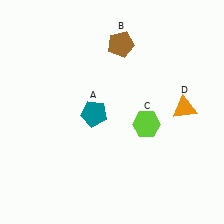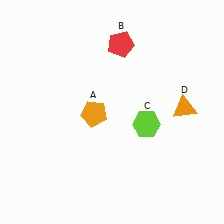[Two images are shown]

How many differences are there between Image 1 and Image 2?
There are 2 differences between the two images.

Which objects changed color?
A changed from teal to orange. B changed from brown to red.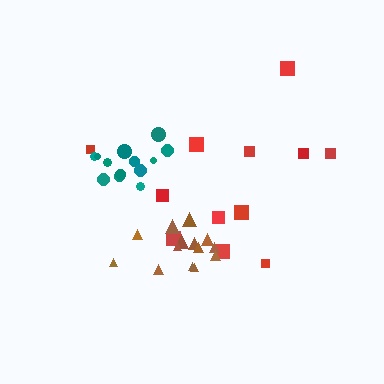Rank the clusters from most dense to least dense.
brown, teal, red.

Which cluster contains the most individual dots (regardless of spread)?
Brown (14).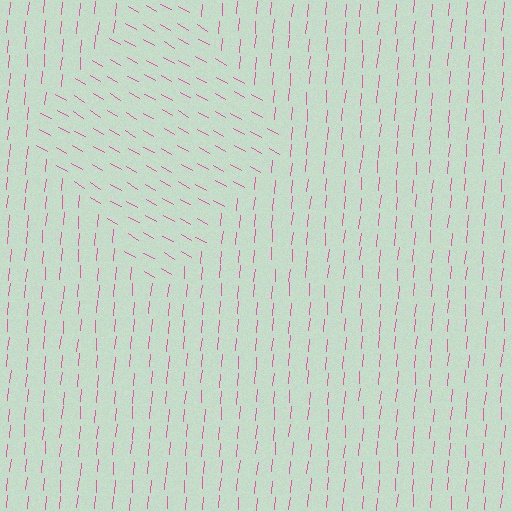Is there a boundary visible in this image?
Yes, there is a texture boundary formed by a change in line orientation.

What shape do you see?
I see a diamond.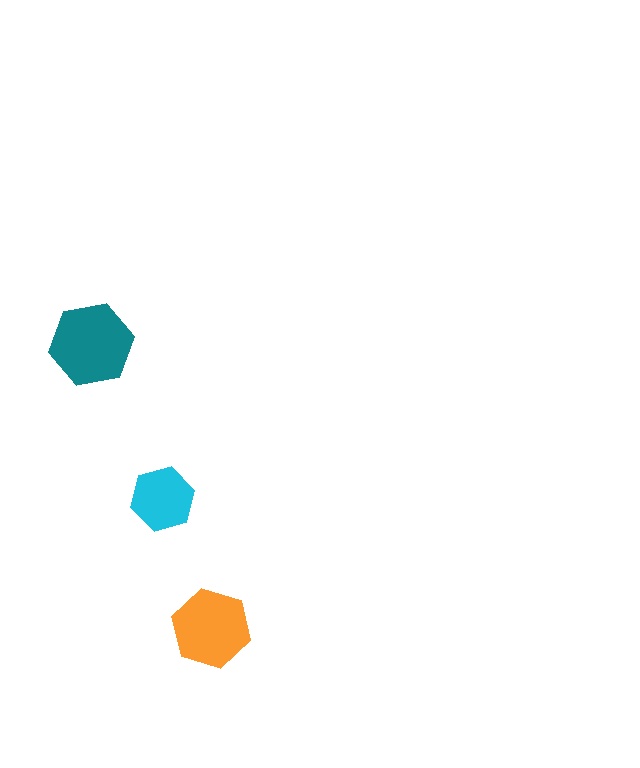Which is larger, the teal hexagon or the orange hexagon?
The teal one.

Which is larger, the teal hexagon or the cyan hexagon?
The teal one.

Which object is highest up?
The teal hexagon is topmost.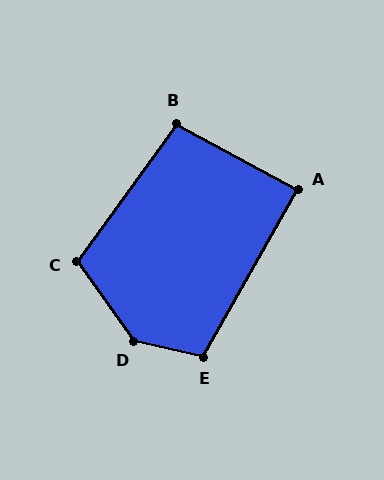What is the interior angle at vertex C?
Approximately 109 degrees (obtuse).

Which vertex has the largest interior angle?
D, at approximately 138 degrees.